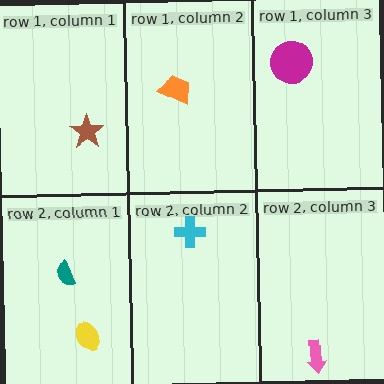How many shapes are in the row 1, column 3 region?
1.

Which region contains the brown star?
The row 1, column 1 region.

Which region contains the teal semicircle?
The row 2, column 1 region.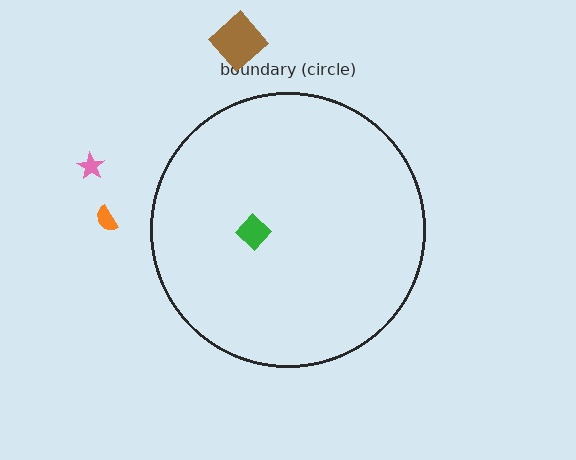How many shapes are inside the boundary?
1 inside, 3 outside.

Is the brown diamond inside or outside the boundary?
Outside.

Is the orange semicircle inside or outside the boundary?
Outside.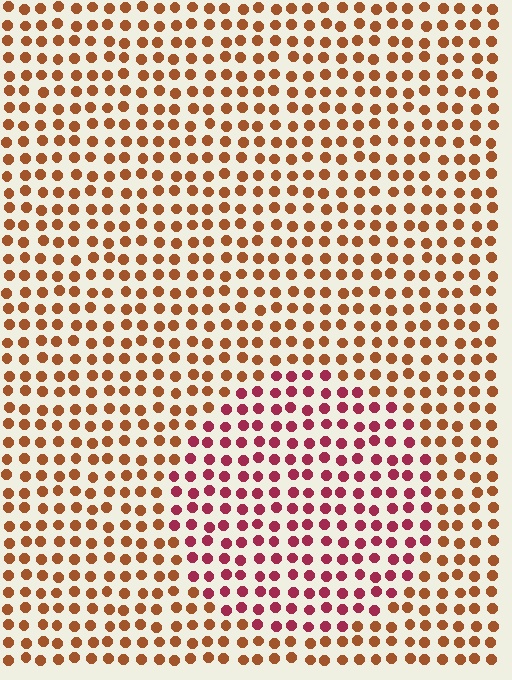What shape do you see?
I see a circle.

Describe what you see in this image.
The image is filled with small brown elements in a uniform arrangement. A circle-shaped region is visible where the elements are tinted to a slightly different hue, forming a subtle color boundary.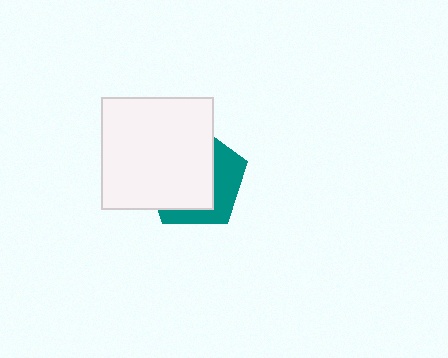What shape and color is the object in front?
The object in front is a white square.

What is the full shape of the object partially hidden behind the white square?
The partially hidden object is a teal pentagon.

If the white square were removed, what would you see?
You would see the complete teal pentagon.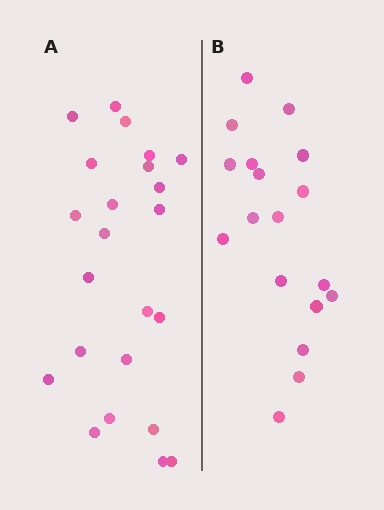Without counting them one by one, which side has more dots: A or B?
Region A (the left region) has more dots.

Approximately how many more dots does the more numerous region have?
Region A has about 5 more dots than region B.